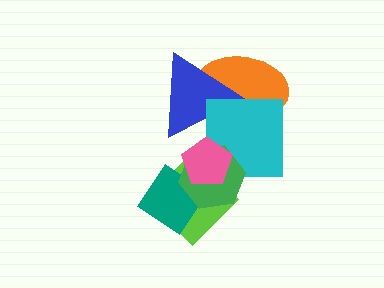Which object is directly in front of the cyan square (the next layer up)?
The green hexagon is directly in front of the cyan square.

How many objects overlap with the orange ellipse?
2 objects overlap with the orange ellipse.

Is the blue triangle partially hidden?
Yes, it is partially covered by another shape.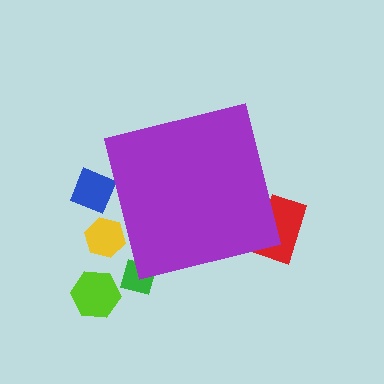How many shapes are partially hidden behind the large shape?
4 shapes are partially hidden.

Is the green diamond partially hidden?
Yes, the green diamond is partially hidden behind the purple square.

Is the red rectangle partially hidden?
Yes, the red rectangle is partially hidden behind the purple square.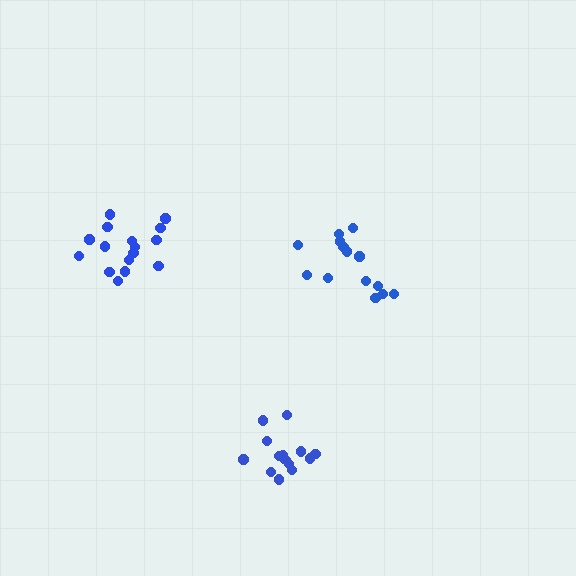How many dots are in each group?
Group 1: 15 dots, Group 2: 16 dots, Group 3: 14 dots (45 total).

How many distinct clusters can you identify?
There are 3 distinct clusters.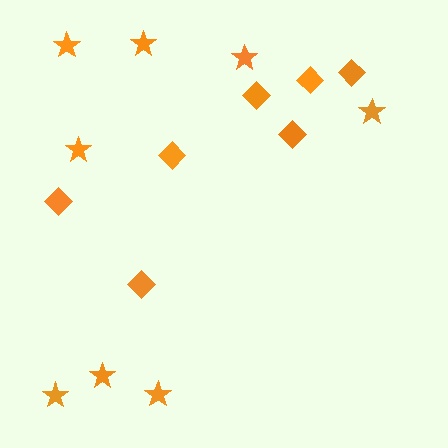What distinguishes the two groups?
There are 2 groups: one group of diamonds (7) and one group of stars (8).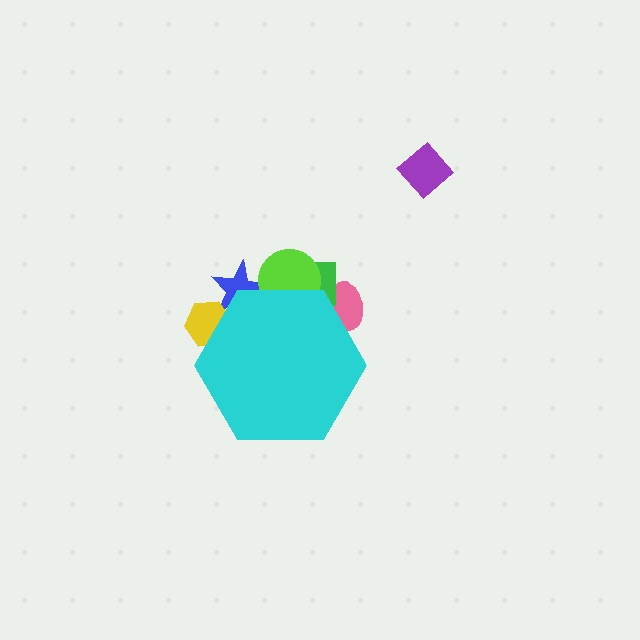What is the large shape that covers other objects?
A cyan hexagon.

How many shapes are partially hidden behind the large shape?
5 shapes are partially hidden.